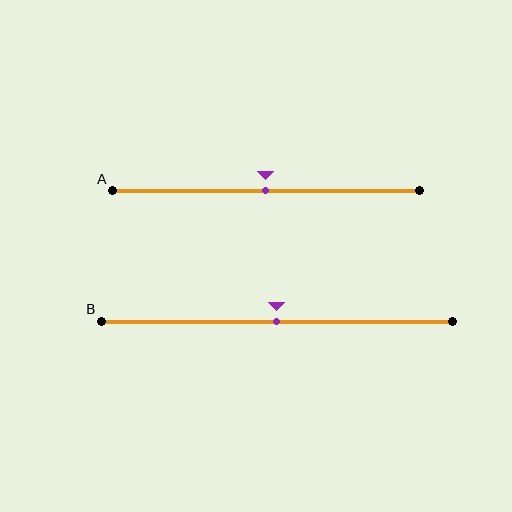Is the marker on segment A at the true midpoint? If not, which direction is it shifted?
Yes, the marker on segment A is at the true midpoint.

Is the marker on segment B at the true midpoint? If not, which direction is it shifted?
Yes, the marker on segment B is at the true midpoint.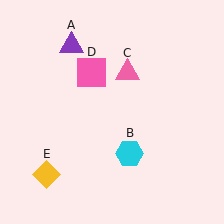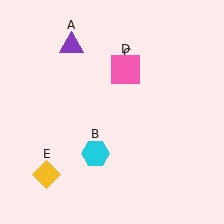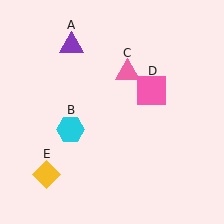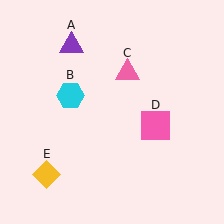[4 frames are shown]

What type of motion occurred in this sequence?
The cyan hexagon (object B), pink square (object D) rotated clockwise around the center of the scene.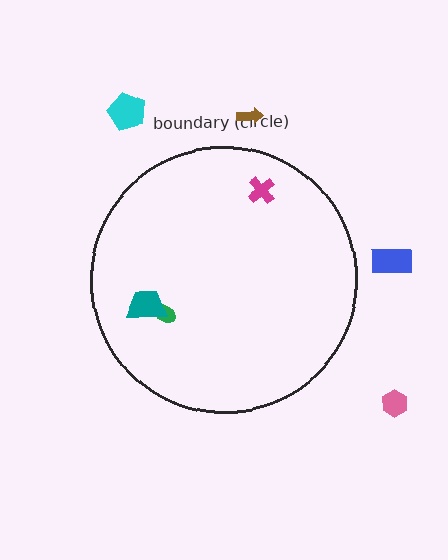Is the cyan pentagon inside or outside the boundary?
Outside.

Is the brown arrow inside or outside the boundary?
Outside.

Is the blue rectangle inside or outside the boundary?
Outside.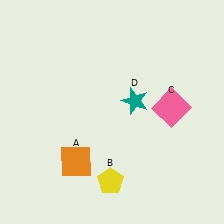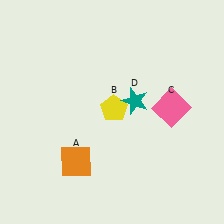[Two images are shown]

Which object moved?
The yellow pentagon (B) moved up.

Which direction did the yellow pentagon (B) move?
The yellow pentagon (B) moved up.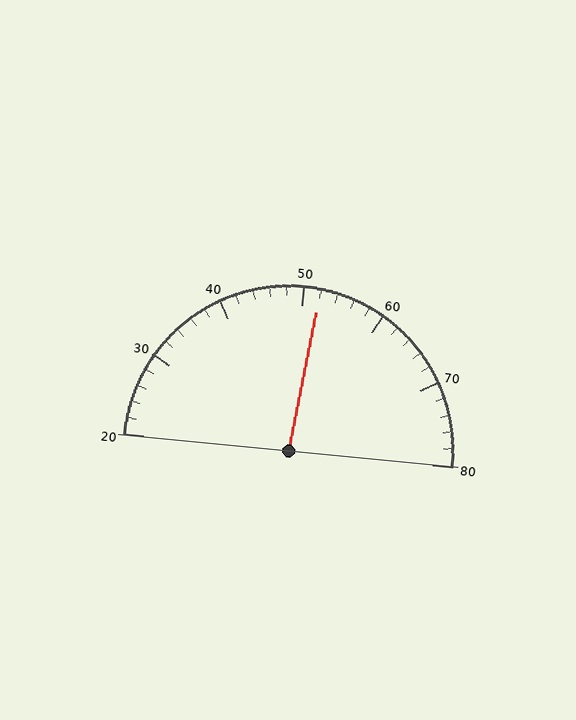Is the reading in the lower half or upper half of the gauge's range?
The reading is in the upper half of the range (20 to 80).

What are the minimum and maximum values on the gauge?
The gauge ranges from 20 to 80.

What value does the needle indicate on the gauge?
The needle indicates approximately 52.